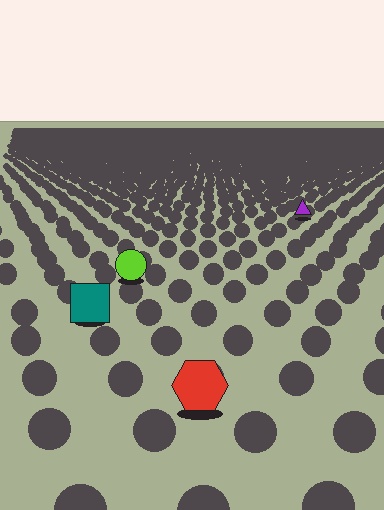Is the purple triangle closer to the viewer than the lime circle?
No. The lime circle is closer — you can tell from the texture gradient: the ground texture is coarser near it.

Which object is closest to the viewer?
The red hexagon is closest. The texture marks near it are larger and more spread out.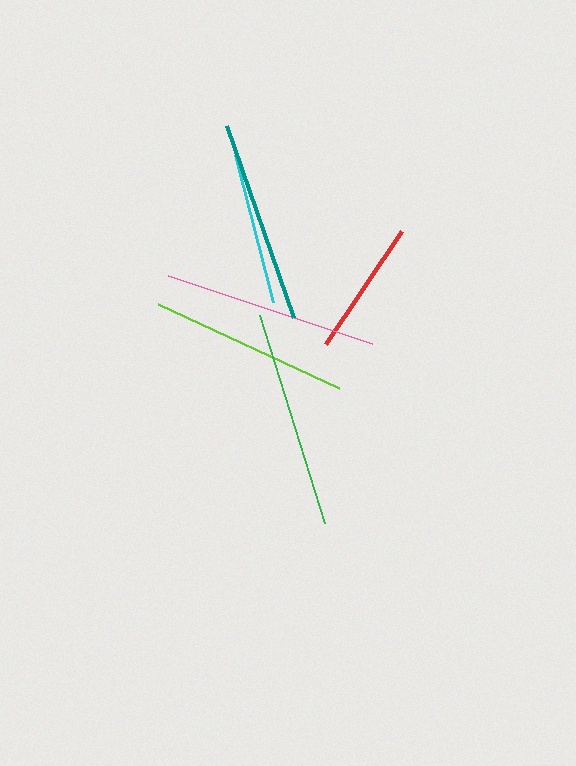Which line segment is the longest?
The green line is the longest at approximately 218 pixels.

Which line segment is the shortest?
The red line is the shortest at approximately 136 pixels.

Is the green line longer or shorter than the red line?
The green line is longer than the red line.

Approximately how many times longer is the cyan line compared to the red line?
The cyan line is approximately 1.1 times the length of the red line.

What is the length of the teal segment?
The teal segment is approximately 204 pixels long.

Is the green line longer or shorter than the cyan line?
The green line is longer than the cyan line.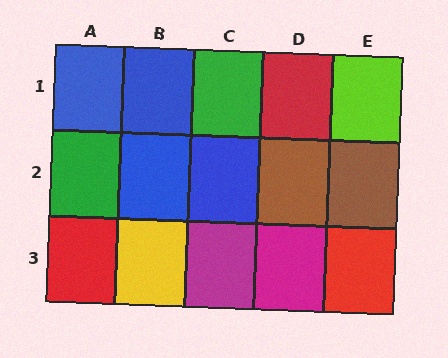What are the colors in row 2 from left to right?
Green, blue, blue, brown, brown.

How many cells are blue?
4 cells are blue.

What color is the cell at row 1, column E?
Lime.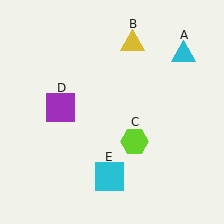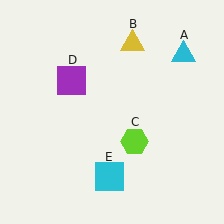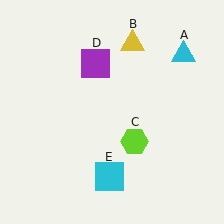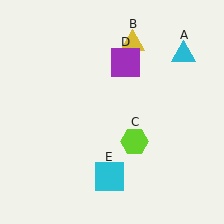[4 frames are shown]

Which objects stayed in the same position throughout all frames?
Cyan triangle (object A) and yellow triangle (object B) and lime hexagon (object C) and cyan square (object E) remained stationary.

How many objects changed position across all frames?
1 object changed position: purple square (object D).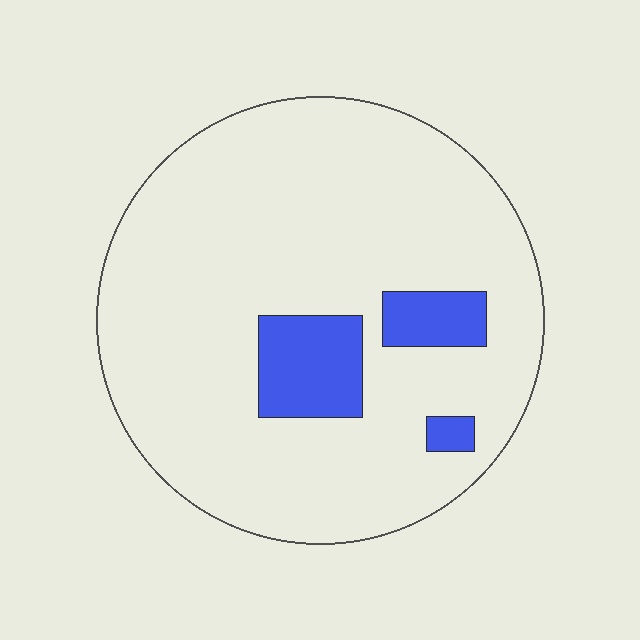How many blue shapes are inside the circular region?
3.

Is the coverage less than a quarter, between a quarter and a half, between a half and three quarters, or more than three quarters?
Less than a quarter.